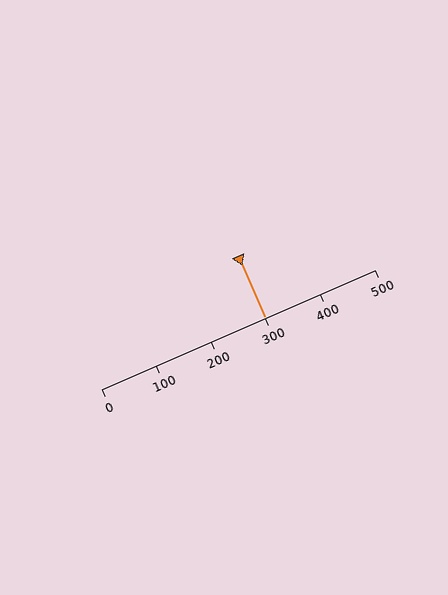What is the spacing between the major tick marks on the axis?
The major ticks are spaced 100 apart.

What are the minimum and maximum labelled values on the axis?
The axis runs from 0 to 500.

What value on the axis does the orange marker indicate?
The marker indicates approximately 300.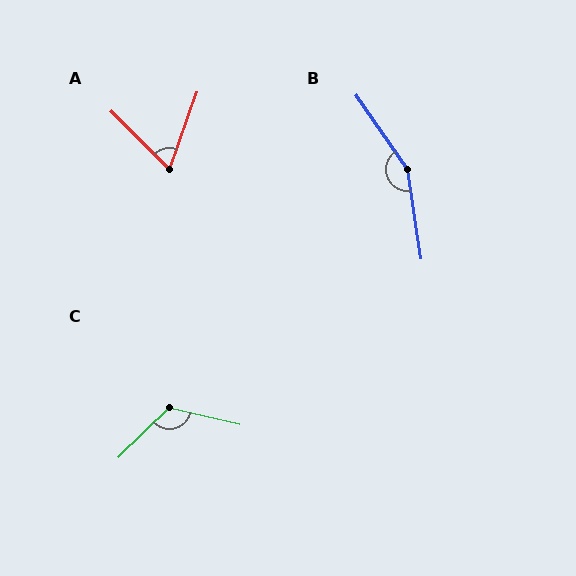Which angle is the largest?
B, at approximately 154 degrees.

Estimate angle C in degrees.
Approximately 123 degrees.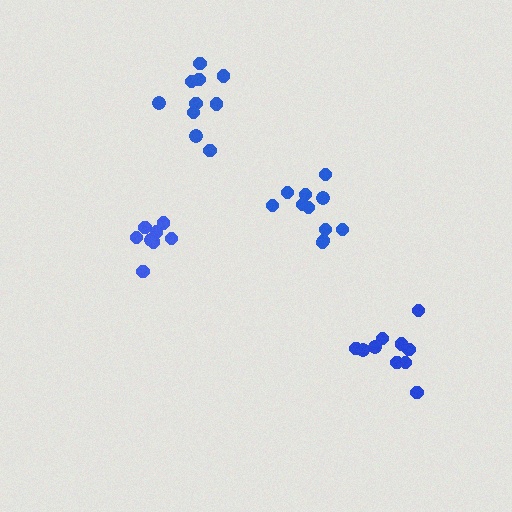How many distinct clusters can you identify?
There are 4 distinct clusters.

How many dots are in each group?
Group 1: 10 dots, Group 2: 11 dots, Group 3: 8 dots, Group 4: 10 dots (39 total).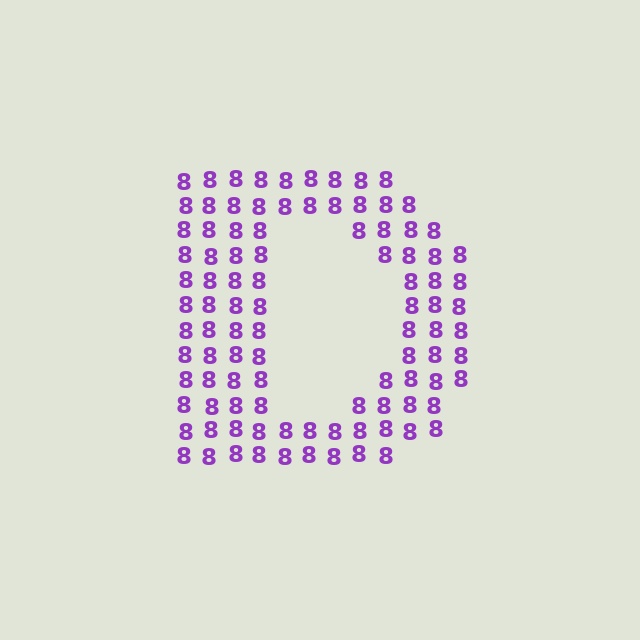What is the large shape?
The large shape is the letter D.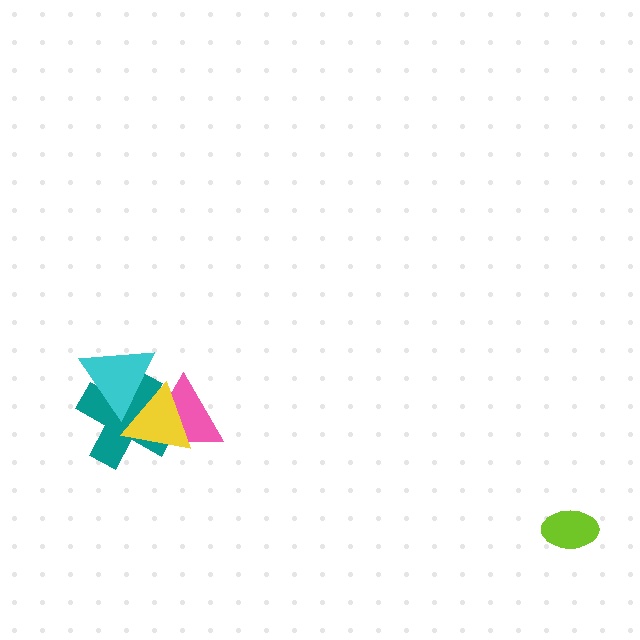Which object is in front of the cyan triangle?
The yellow triangle is in front of the cyan triangle.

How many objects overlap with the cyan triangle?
3 objects overlap with the cyan triangle.